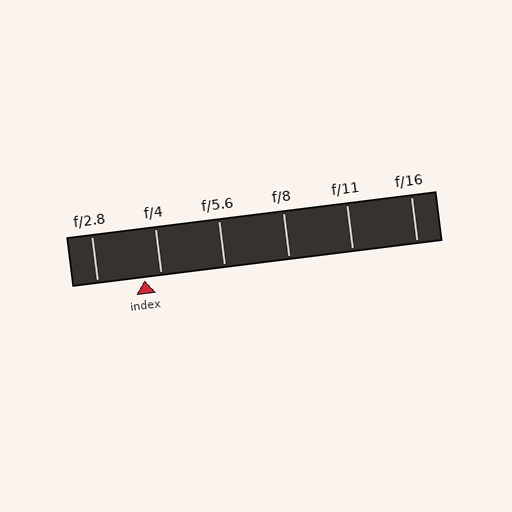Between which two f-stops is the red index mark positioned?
The index mark is between f/2.8 and f/4.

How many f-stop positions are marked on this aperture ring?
There are 6 f-stop positions marked.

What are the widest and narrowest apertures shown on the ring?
The widest aperture shown is f/2.8 and the narrowest is f/16.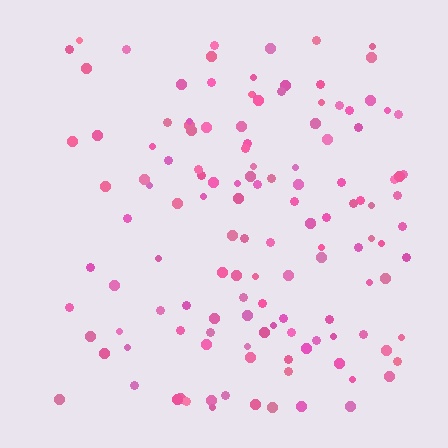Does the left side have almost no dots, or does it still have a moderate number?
Still a moderate number, just noticeably fewer than the right.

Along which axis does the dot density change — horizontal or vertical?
Horizontal.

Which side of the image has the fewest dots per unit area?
The left.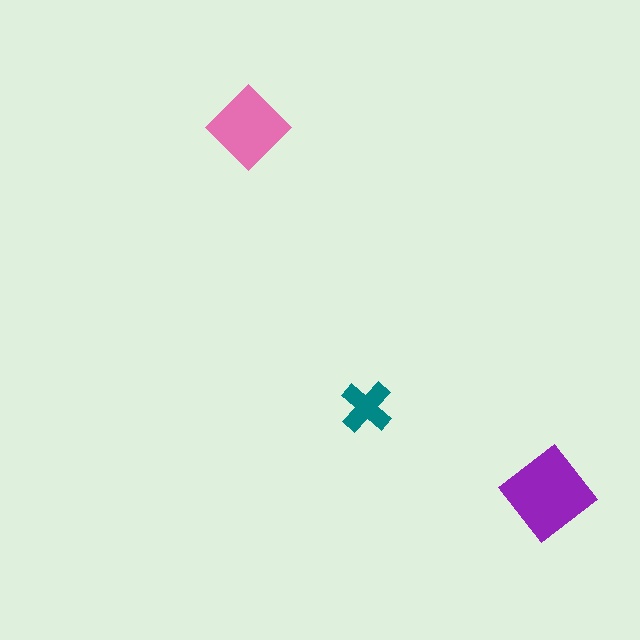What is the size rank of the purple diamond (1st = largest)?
1st.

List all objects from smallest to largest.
The teal cross, the pink diamond, the purple diamond.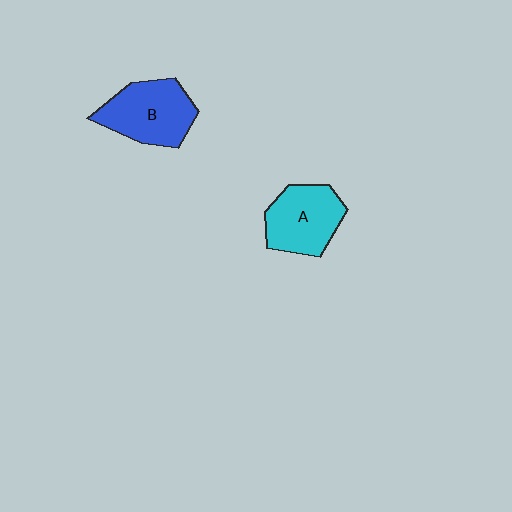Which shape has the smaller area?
Shape A (cyan).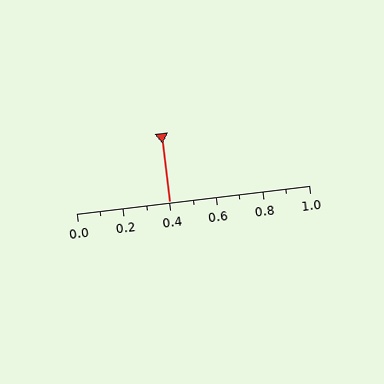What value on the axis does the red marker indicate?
The marker indicates approximately 0.4.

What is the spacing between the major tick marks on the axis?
The major ticks are spaced 0.2 apart.